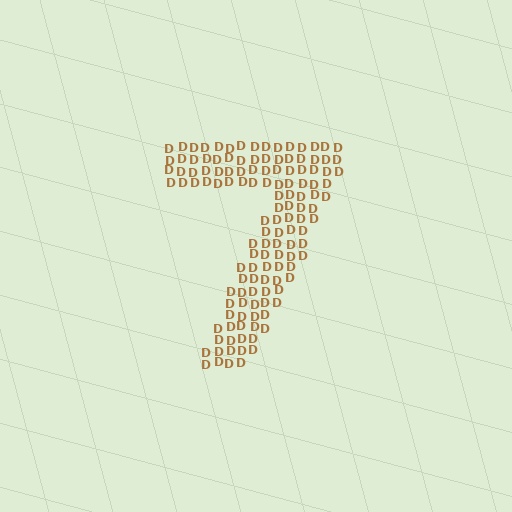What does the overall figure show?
The overall figure shows the digit 7.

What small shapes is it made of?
It is made of small letter D's.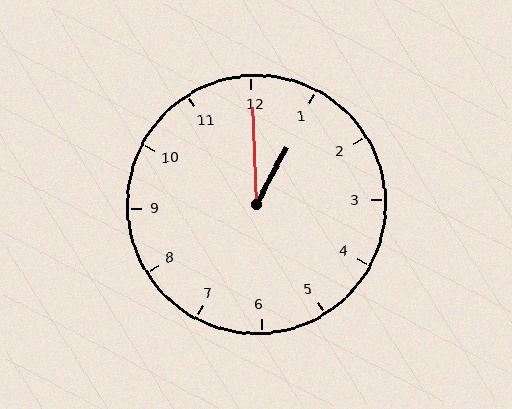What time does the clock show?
1:00.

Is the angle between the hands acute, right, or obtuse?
It is acute.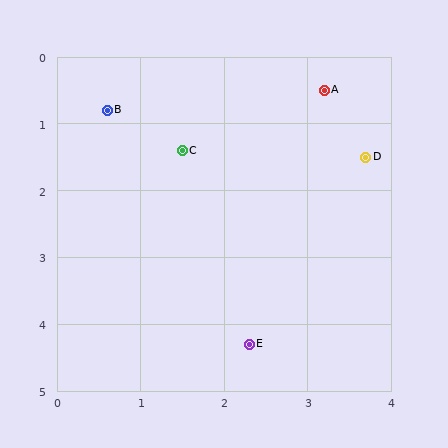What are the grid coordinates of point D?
Point D is at approximately (3.7, 1.5).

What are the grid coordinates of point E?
Point E is at approximately (2.3, 4.3).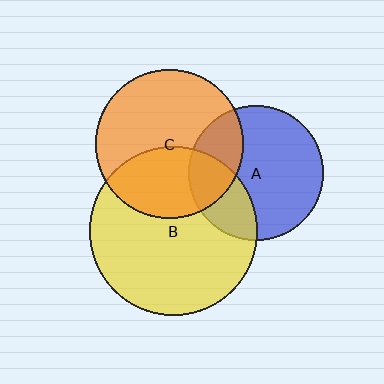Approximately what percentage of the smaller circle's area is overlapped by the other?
Approximately 25%.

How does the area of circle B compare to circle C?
Approximately 1.3 times.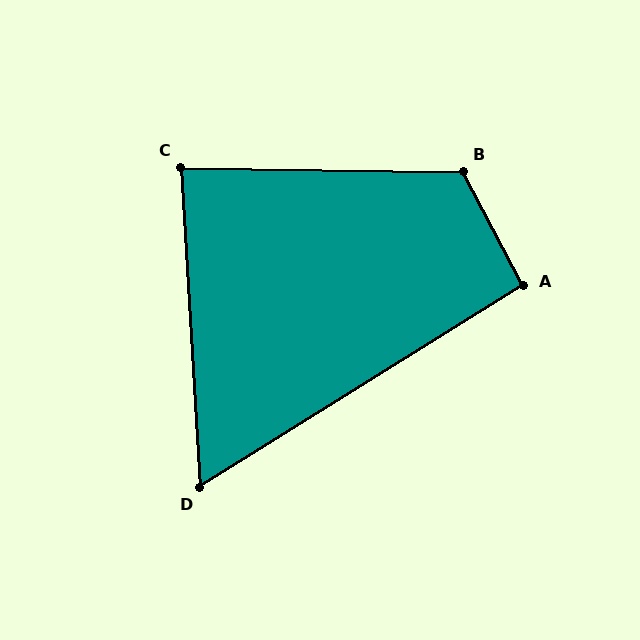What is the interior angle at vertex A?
Approximately 94 degrees (approximately right).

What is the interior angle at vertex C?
Approximately 86 degrees (approximately right).